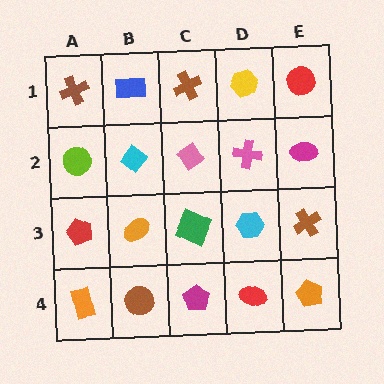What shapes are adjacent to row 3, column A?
A lime circle (row 2, column A), an orange rectangle (row 4, column A), an orange ellipse (row 3, column B).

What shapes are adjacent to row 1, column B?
A cyan diamond (row 2, column B), a brown cross (row 1, column A), a brown cross (row 1, column C).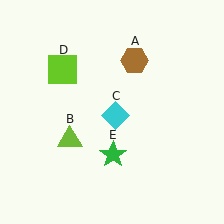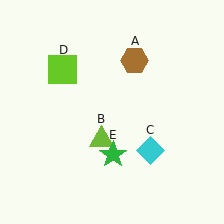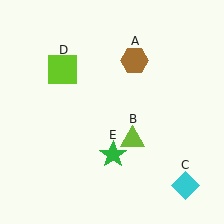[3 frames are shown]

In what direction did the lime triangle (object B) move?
The lime triangle (object B) moved right.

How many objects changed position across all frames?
2 objects changed position: lime triangle (object B), cyan diamond (object C).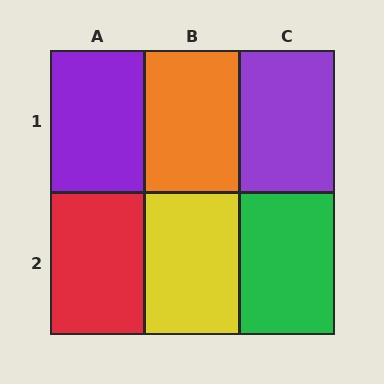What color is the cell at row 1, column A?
Purple.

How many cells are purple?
2 cells are purple.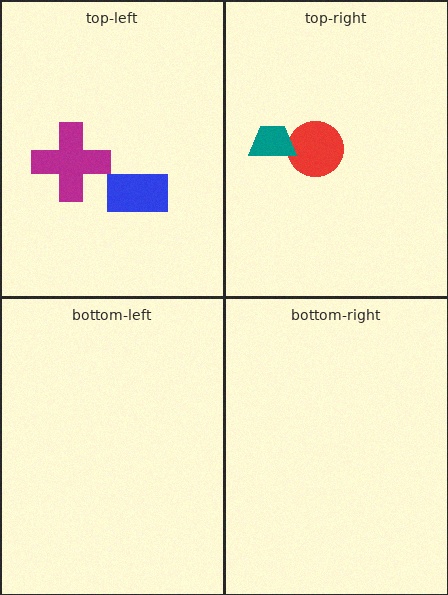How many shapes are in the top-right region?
2.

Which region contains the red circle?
The top-right region.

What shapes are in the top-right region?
The red circle, the teal trapezoid.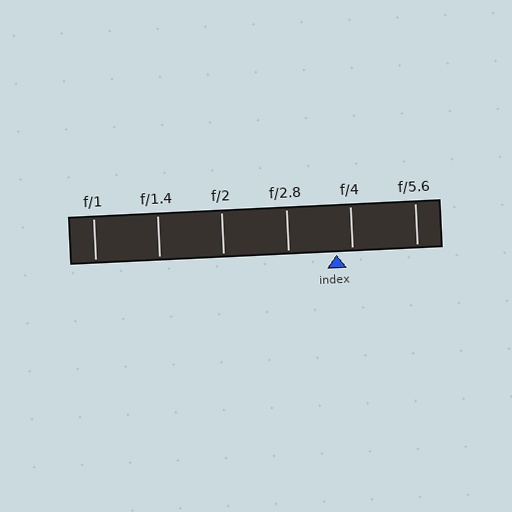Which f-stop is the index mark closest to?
The index mark is closest to f/4.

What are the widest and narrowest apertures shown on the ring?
The widest aperture shown is f/1 and the narrowest is f/5.6.